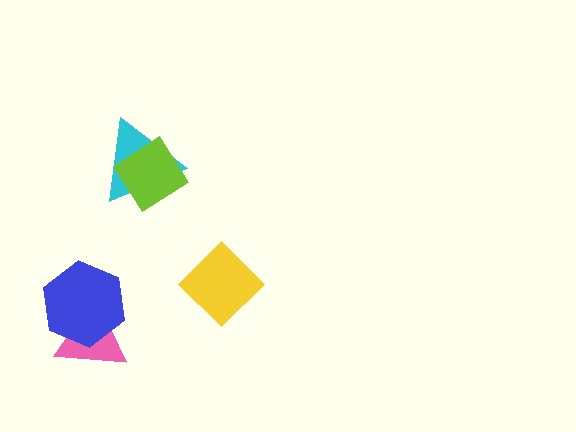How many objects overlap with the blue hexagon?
1 object overlaps with the blue hexagon.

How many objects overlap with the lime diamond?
1 object overlaps with the lime diamond.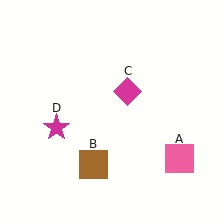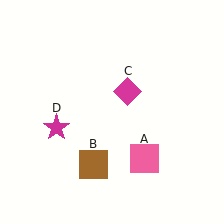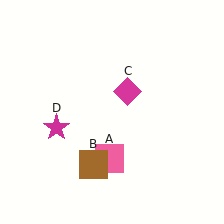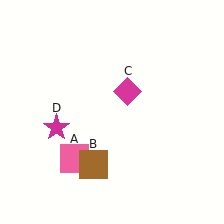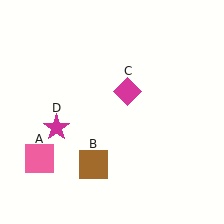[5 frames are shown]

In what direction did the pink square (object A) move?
The pink square (object A) moved left.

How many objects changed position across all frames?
1 object changed position: pink square (object A).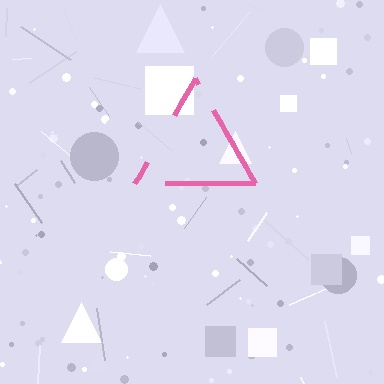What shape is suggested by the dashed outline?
The dashed outline suggests a triangle.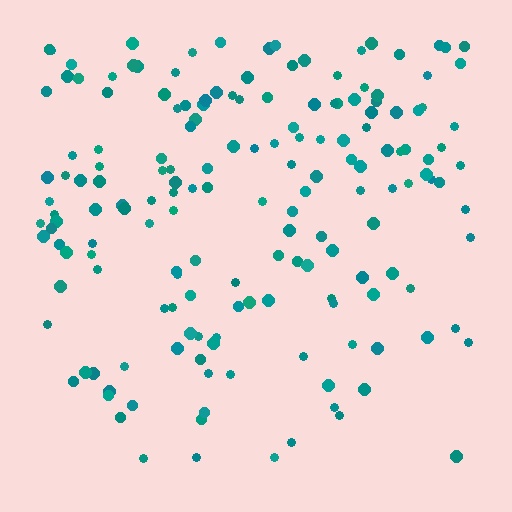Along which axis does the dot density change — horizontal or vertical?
Vertical.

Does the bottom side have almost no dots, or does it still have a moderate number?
Still a moderate number, just noticeably fewer than the top.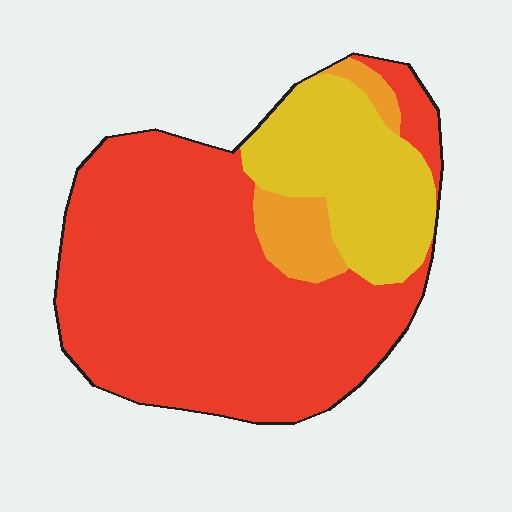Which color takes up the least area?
Orange, at roughly 10%.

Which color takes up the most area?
Red, at roughly 70%.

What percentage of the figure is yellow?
Yellow covers about 25% of the figure.